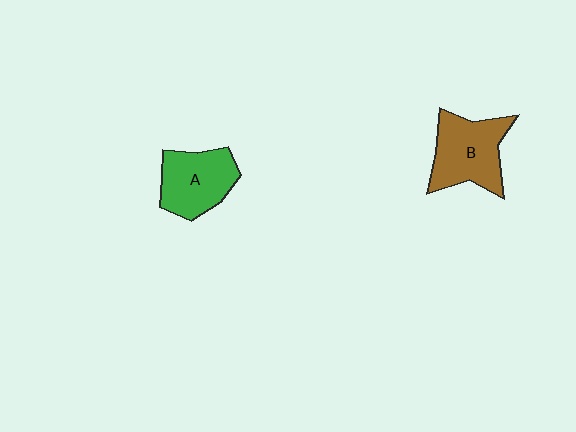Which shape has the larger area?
Shape B (brown).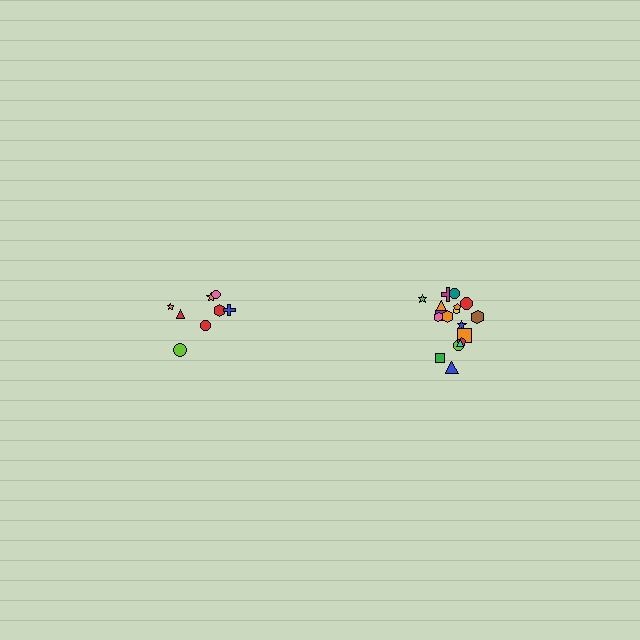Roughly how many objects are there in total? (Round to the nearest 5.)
Roughly 25 objects in total.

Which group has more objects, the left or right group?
The right group.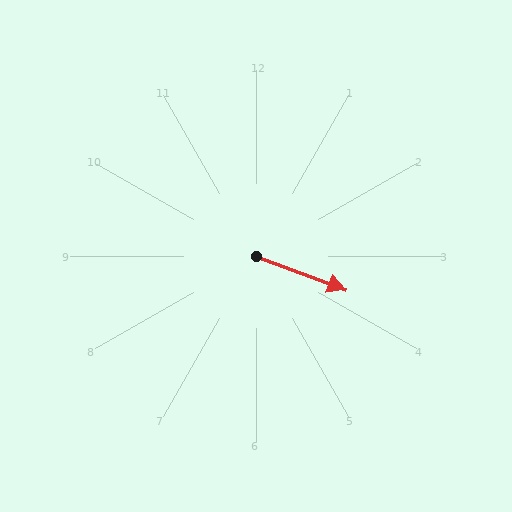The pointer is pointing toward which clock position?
Roughly 4 o'clock.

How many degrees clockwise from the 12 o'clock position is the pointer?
Approximately 111 degrees.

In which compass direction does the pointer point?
East.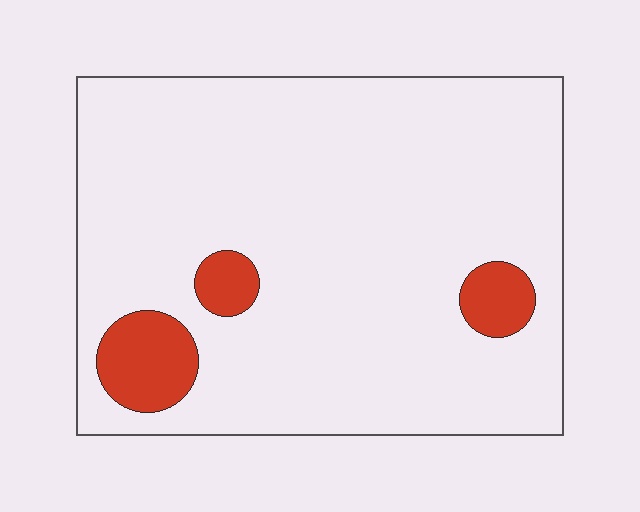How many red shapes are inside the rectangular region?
3.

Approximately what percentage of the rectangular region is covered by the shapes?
Approximately 10%.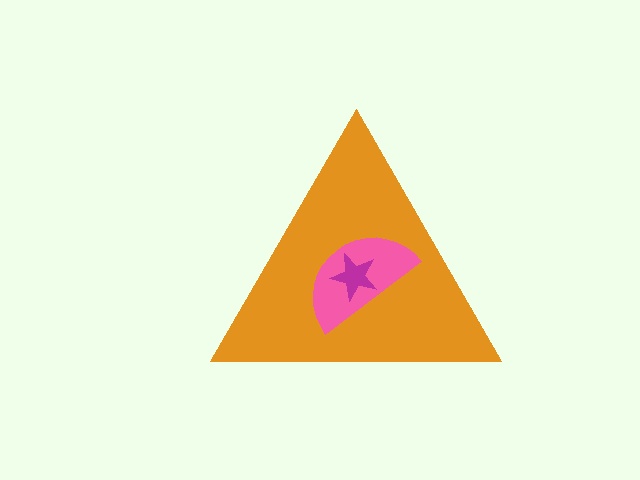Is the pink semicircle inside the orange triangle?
Yes.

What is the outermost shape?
The orange triangle.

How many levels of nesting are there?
3.